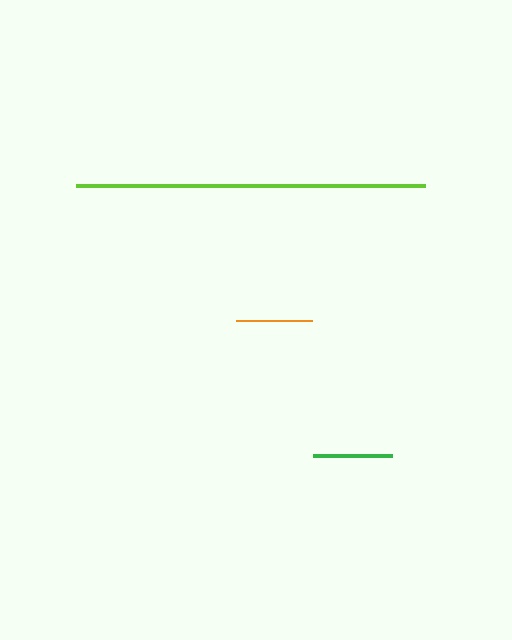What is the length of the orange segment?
The orange segment is approximately 76 pixels long.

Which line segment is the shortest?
The orange line is the shortest at approximately 76 pixels.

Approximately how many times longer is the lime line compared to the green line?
The lime line is approximately 4.4 times the length of the green line.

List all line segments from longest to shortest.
From longest to shortest: lime, green, orange.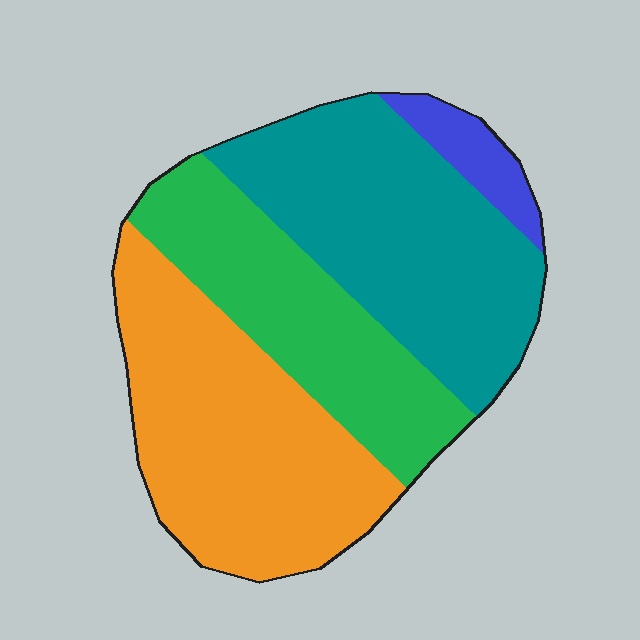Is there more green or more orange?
Orange.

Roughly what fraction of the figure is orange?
Orange takes up about one third (1/3) of the figure.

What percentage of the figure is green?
Green covers around 25% of the figure.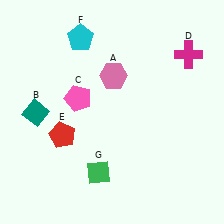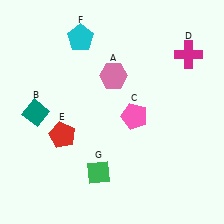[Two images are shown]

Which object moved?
The pink pentagon (C) moved right.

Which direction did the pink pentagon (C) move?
The pink pentagon (C) moved right.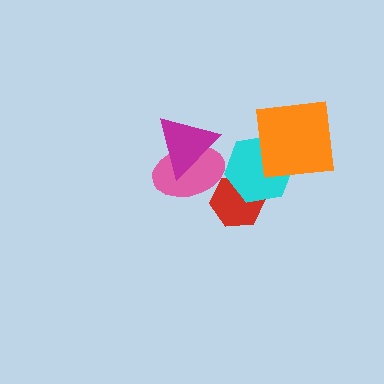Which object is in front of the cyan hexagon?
The orange square is in front of the cyan hexagon.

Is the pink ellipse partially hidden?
Yes, it is partially covered by another shape.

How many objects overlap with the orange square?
1 object overlaps with the orange square.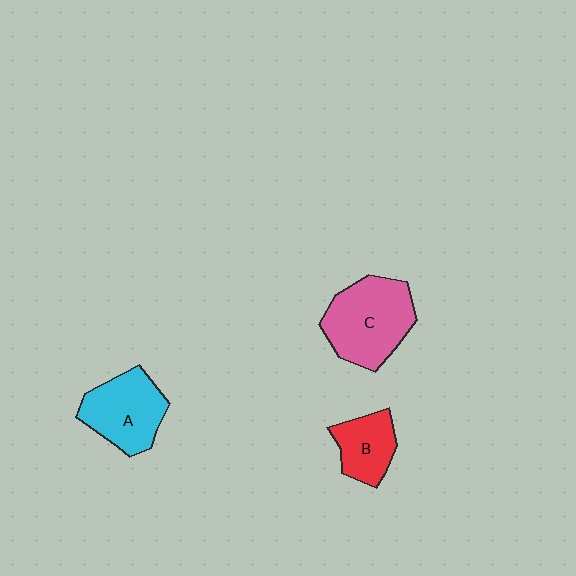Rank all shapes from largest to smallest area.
From largest to smallest: C (pink), A (cyan), B (red).